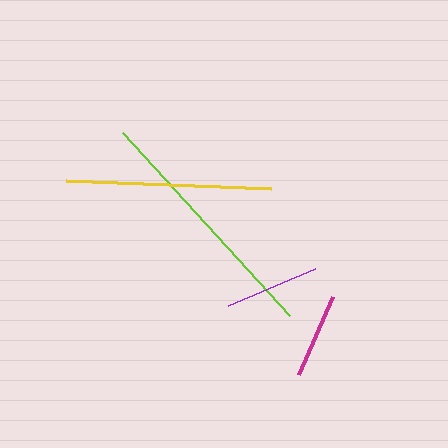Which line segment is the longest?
The lime line is the longest at approximately 247 pixels.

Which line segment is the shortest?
The magenta line is the shortest at approximately 85 pixels.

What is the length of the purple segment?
The purple segment is approximately 94 pixels long.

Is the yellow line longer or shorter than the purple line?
The yellow line is longer than the purple line.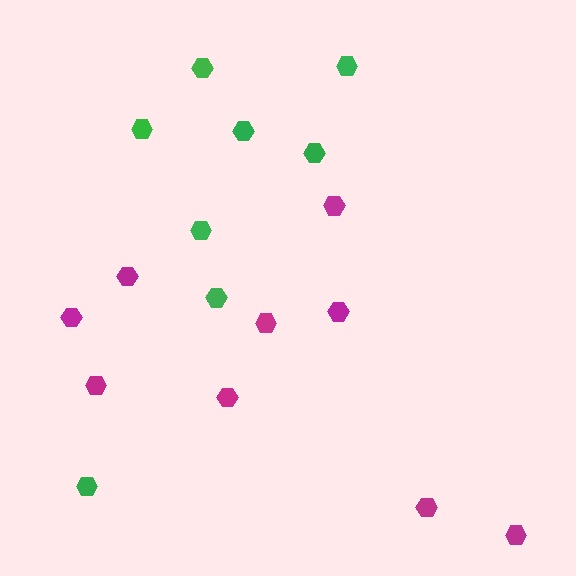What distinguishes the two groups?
There are 2 groups: one group of magenta hexagons (9) and one group of green hexagons (8).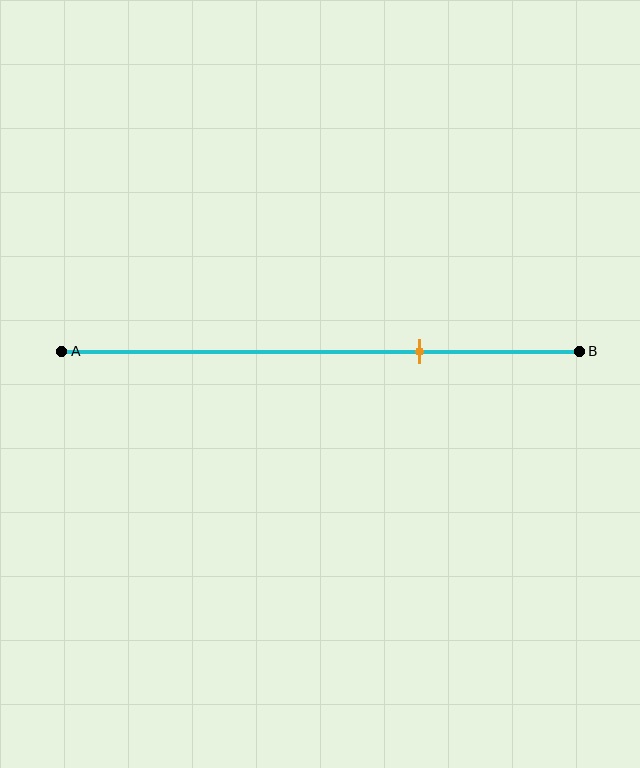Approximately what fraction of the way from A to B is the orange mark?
The orange mark is approximately 70% of the way from A to B.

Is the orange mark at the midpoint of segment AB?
No, the mark is at about 70% from A, not at the 50% midpoint.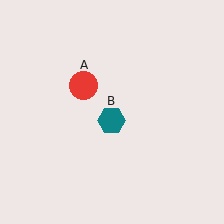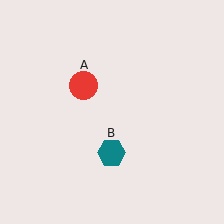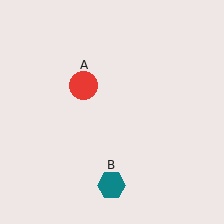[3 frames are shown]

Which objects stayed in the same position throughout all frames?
Red circle (object A) remained stationary.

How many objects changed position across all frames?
1 object changed position: teal hexagon (object B).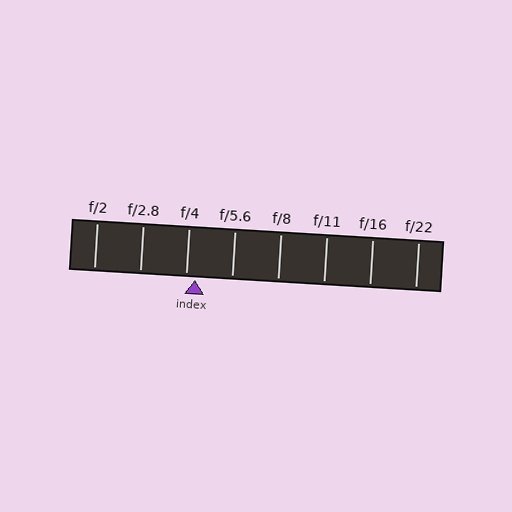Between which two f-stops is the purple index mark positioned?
The index mark is between f/4 and f/5.6.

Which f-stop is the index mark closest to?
The index mark is closest to f/4.